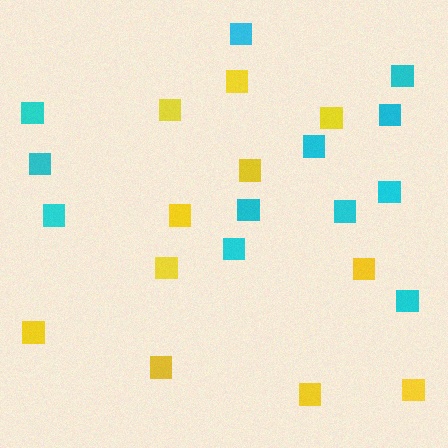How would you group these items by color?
There are 2 groups: one group of yellow squares (11) and one group of cyan squares (12).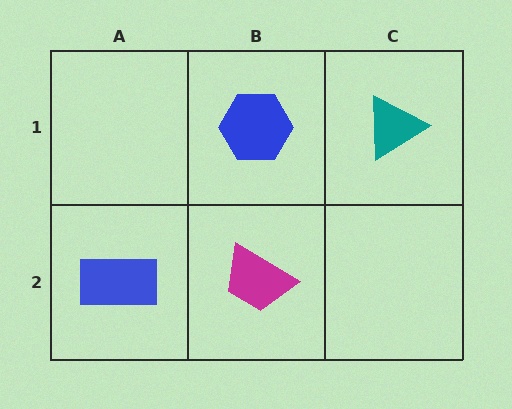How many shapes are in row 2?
2 shapes.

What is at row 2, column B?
A magenta trapezoid.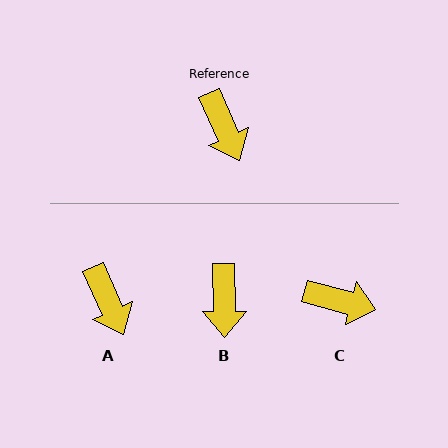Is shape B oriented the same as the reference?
No, it is off by about 23 degrees.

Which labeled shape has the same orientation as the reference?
A.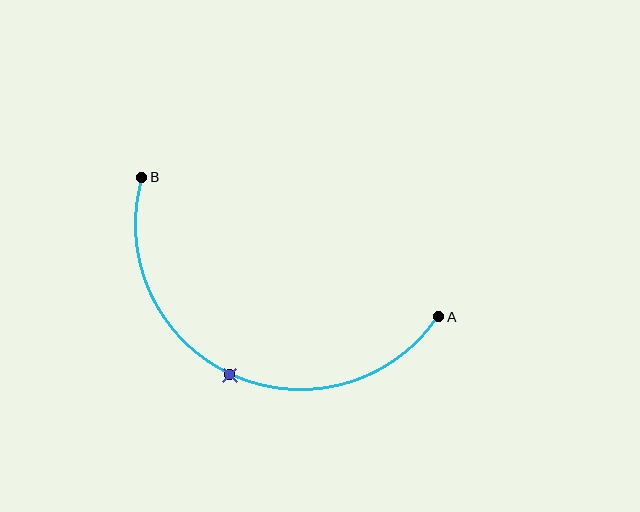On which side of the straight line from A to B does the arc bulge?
The arc bulges below the straight line connecting A and B.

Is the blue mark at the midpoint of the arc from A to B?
Yes. The blue mark lies on the arc at equal arc-length from both A and B — it is the arc midpoint.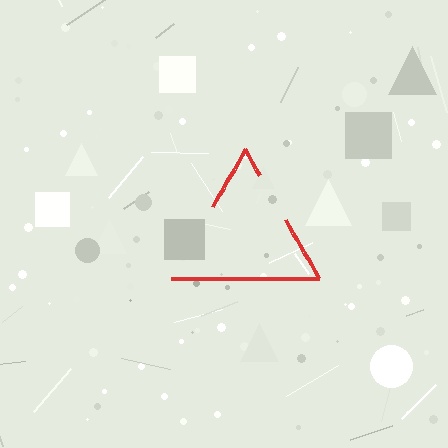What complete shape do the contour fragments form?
The contour fragments form a triangle.